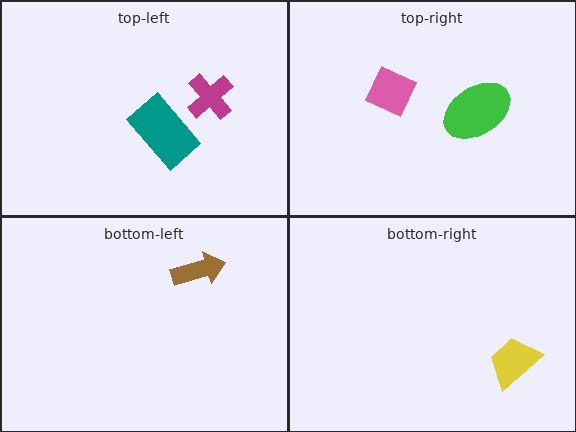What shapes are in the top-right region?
The green ellipse, the pink diamond.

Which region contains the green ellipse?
The top-right region.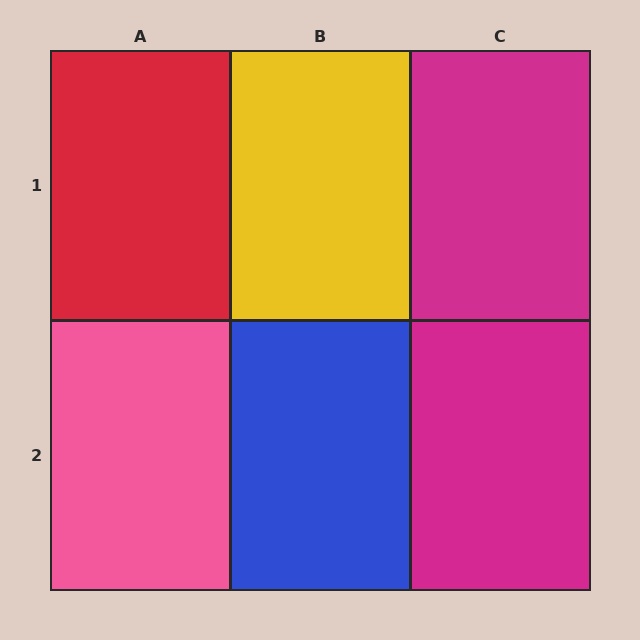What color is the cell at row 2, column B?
Blue.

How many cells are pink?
1 cell is pink.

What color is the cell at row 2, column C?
Magenta.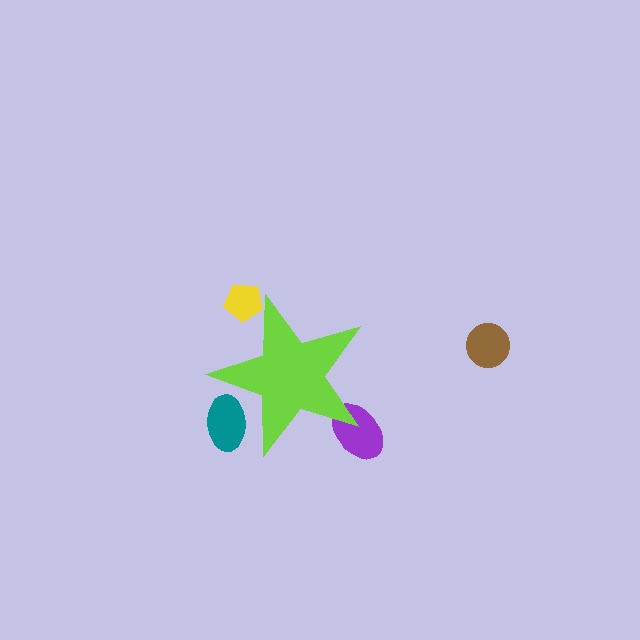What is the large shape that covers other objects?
A lime star.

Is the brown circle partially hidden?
No, the brown circle is fully visible.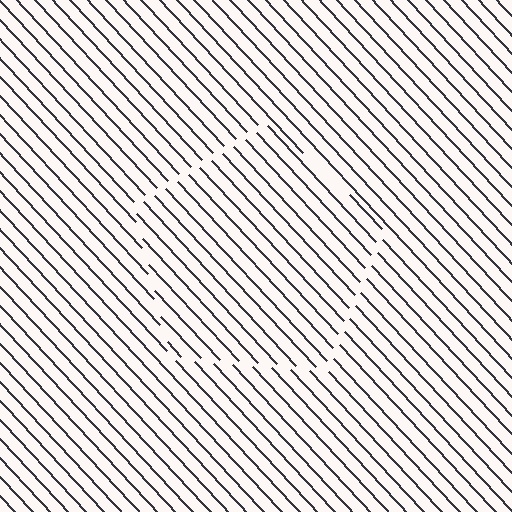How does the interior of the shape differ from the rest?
The interior of the shape contains the same grating, shifted by half a period — the contour is defined by the phase discontinuity where line-ends from the inner and outer gratings abut.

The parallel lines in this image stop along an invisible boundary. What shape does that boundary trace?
An illusory pentagon. The interior of the shape contains the same grating, shifted by half a period — the contour is defined by the phase discontinuity where line-ends from the inner and outer gratings abut.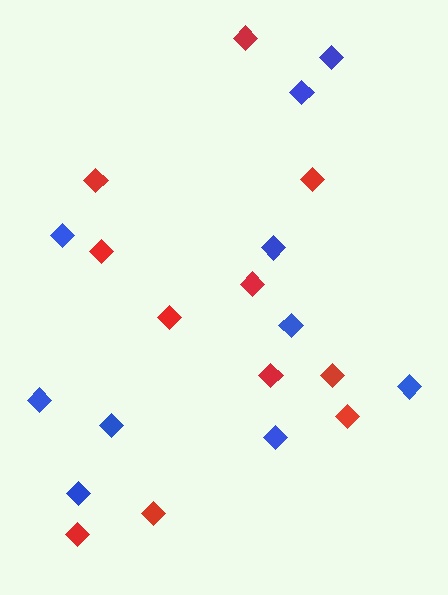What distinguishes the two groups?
There are 2 groups: one group of red diamonds (11) and one group of blue diamonds (10).